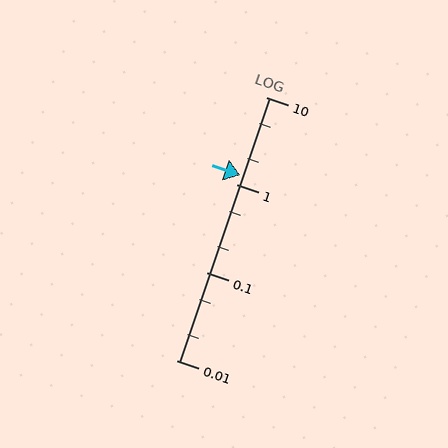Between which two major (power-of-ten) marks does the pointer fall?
The pointer is between 1 and 10.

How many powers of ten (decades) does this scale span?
The scale spans 3 decades, from 0.01 to 10.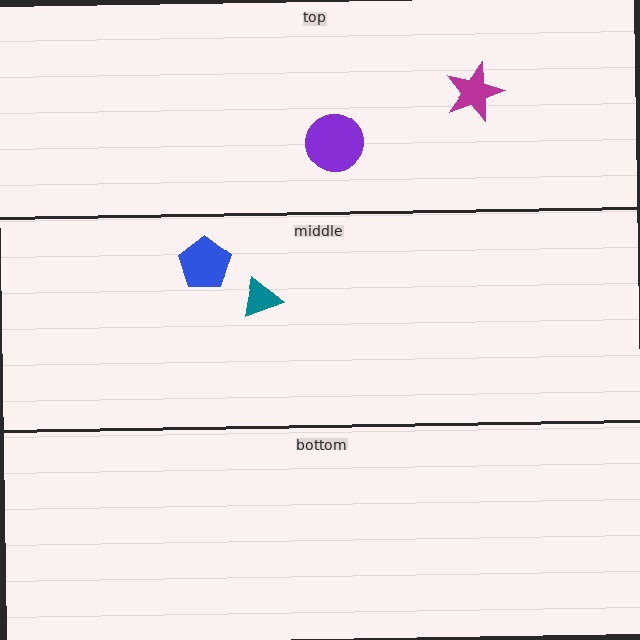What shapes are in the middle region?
The teal triangle, the blue pentagon.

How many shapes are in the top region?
2.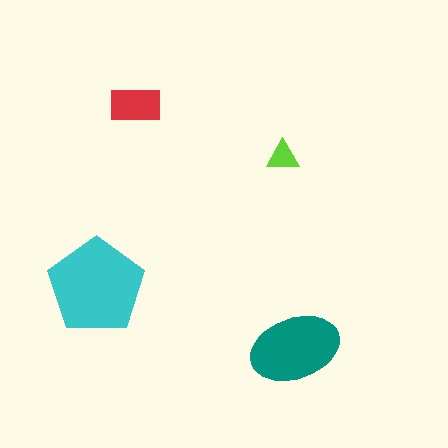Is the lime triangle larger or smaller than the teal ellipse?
Smaller.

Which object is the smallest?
The lime triangle.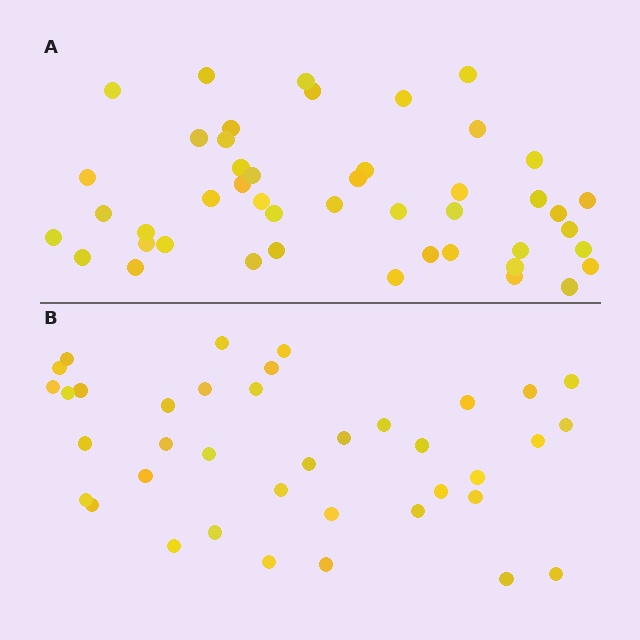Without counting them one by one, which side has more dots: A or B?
Region A (the top region) has more dots.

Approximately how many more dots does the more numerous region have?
Region A has roughly 8 or so more dots than region B.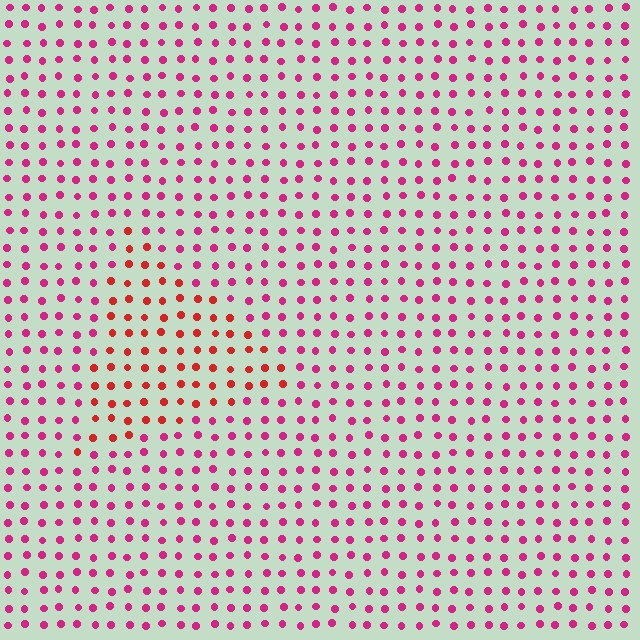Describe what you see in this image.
The image is filled with small magenta elements in a uniform arrangement. A triangle-shaped region is visible where the elements are tinted to a slightly different hue, forming a subtle color boundary.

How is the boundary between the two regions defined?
The boundary is defined purely by a slight shift in hue (about 33 degrees). Spacing, size, and orientation are identical on both sides.